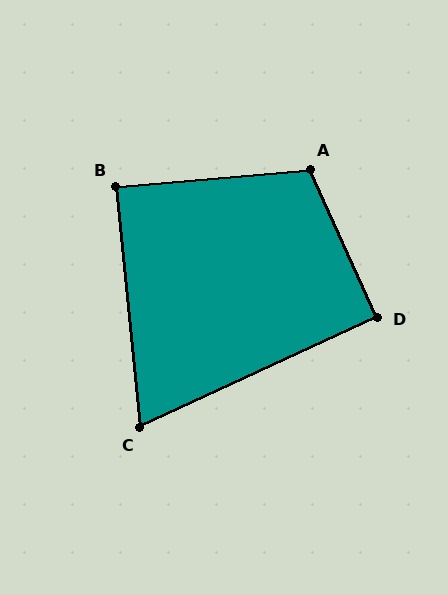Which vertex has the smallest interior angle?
C, at approximately 71 degrees.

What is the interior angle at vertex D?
Approximately 91 degrees (approximately right).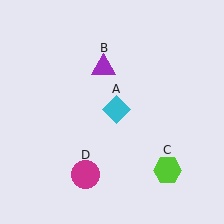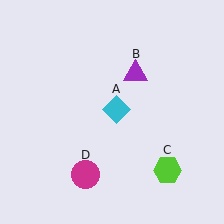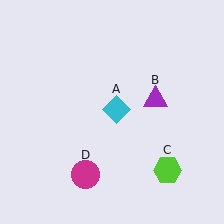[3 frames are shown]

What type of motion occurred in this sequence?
The purple triangle (object B) rotated clockwise around the center of the scene.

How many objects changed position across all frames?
1 object changed position: purple triangle (object B).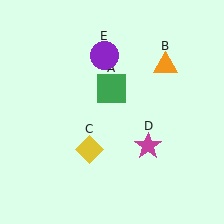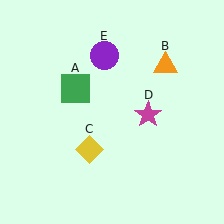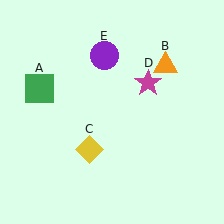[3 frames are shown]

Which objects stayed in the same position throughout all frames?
Orange triangle (object B) and yellow diamond (object C) and purple circle (object E) remained stationary.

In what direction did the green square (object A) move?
The green square (object A) moved left.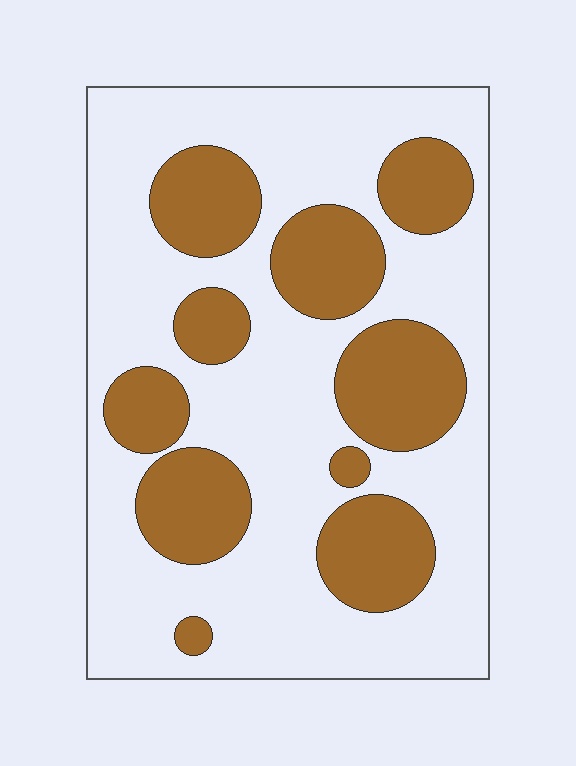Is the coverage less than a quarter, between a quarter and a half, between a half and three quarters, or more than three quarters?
Between a quarter and a half.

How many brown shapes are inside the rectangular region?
10.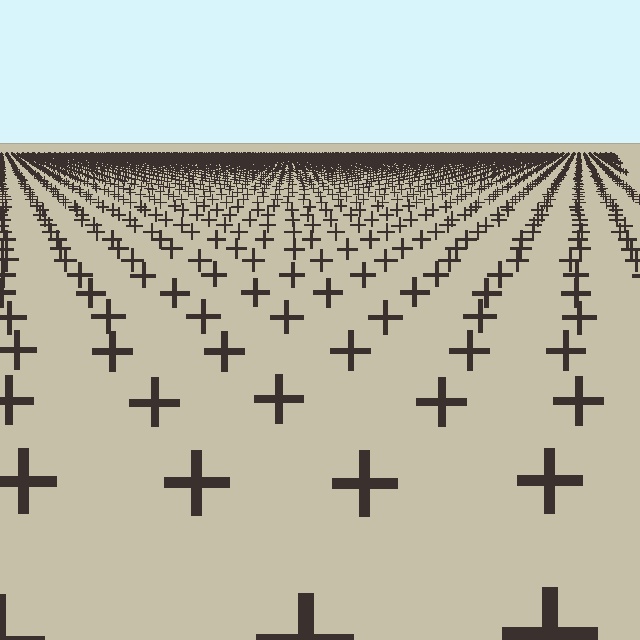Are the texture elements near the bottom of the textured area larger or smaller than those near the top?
Larger. Near the bottom, elements are closer to the viewer and appear at a bigger on-screen size.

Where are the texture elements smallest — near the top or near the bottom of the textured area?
Near the top.